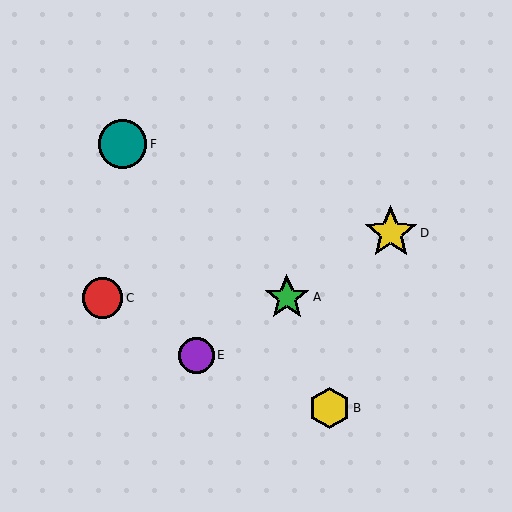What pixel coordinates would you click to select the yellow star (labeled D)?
Click at (391, 233) to select the yellow star D.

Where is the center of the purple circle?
The center of the purple circle is at (196, 355).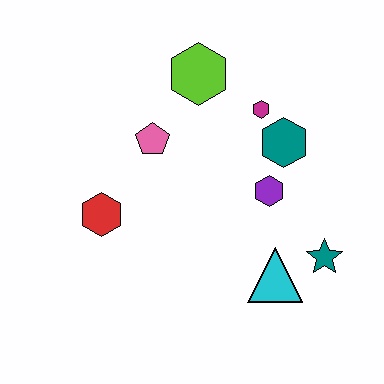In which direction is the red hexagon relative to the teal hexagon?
The red hexagon is to the left of the teal hexagon.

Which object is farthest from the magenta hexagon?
The red hexagon is farthest from the magenta hexagon.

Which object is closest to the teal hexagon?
The magenta hexagon is closest to the teal hexagon.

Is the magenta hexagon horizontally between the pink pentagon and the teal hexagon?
Yes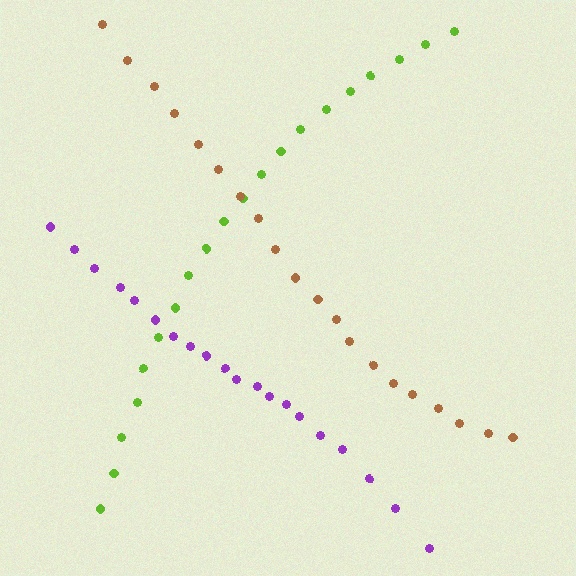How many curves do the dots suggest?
There are 3 distinct paths.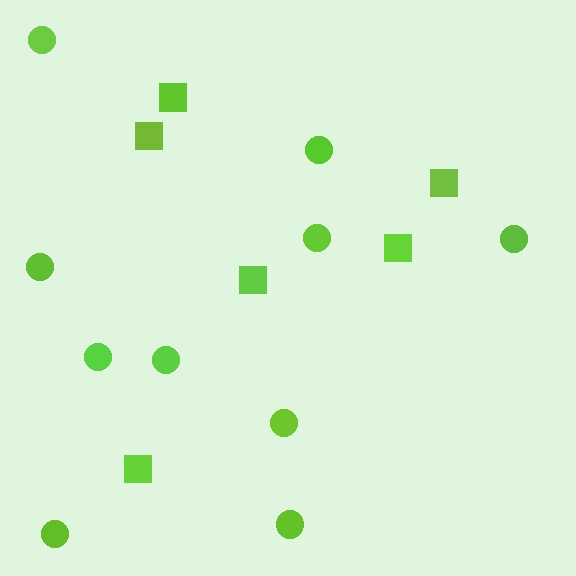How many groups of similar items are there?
There are 2 groups: one group of squares (6) and one group of circles (10).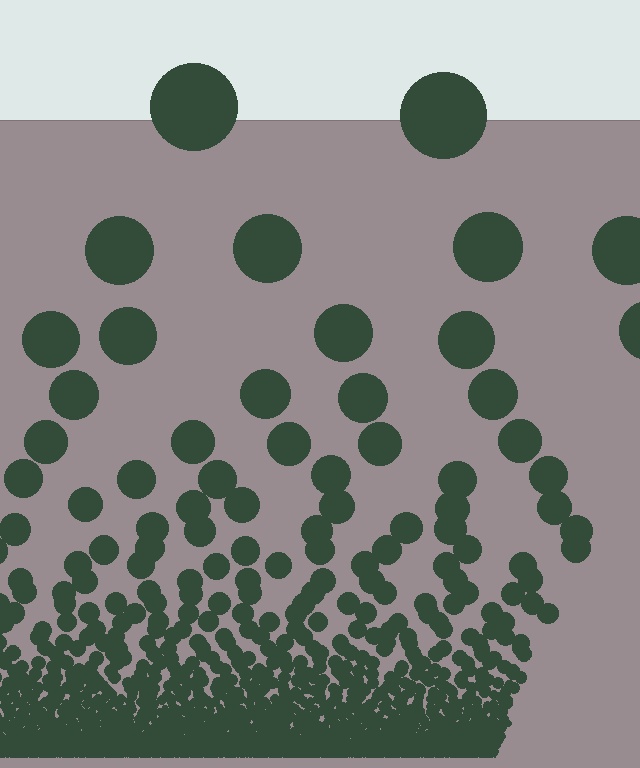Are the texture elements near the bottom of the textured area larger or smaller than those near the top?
Smaller. The gradient is inverted — elements near the bottom are smaller and denser.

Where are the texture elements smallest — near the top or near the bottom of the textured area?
Near the bottom.